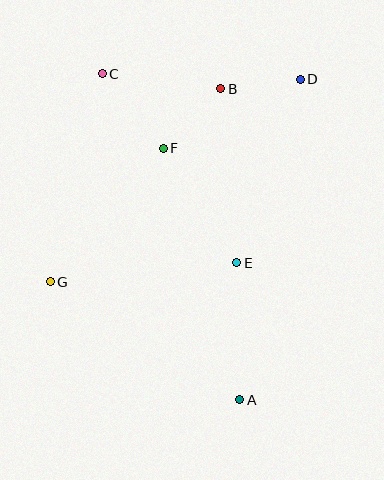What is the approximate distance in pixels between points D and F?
The distance between D and F is approximately 154 pixels.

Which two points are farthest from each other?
Points A and C are farthest from each other.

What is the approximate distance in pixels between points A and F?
The distance between A and F is approximately 263 pixels.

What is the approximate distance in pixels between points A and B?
The distance between A and B is approximately 312 pixels.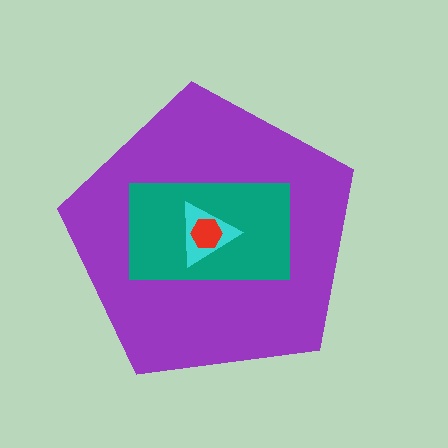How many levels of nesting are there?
4.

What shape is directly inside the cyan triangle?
The red hexagon.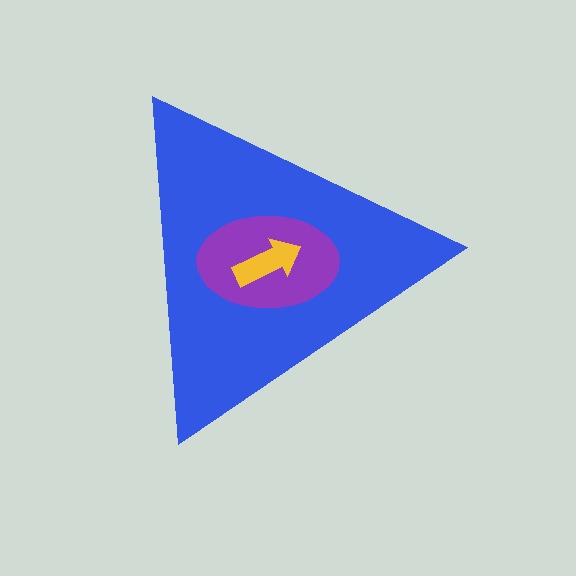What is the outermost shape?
The blue triangle.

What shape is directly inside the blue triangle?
The purple ellipse.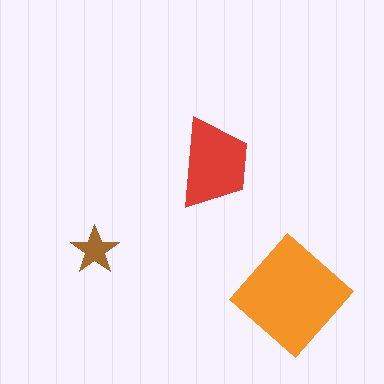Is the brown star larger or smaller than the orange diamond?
Smaller.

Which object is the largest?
The orange diamond.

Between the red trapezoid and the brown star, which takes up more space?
The red trapezoid.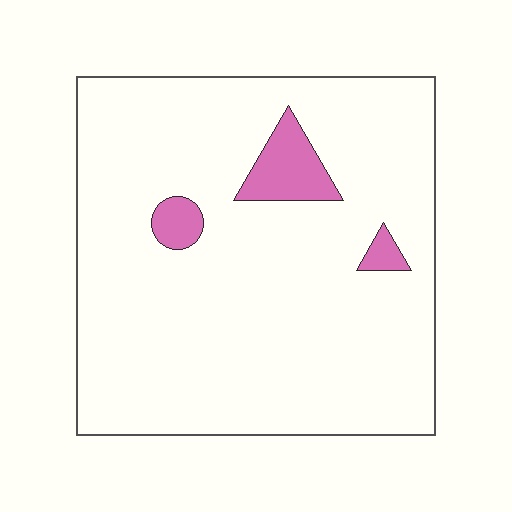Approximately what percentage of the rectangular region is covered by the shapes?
Approximately 5%.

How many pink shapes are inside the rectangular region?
3.